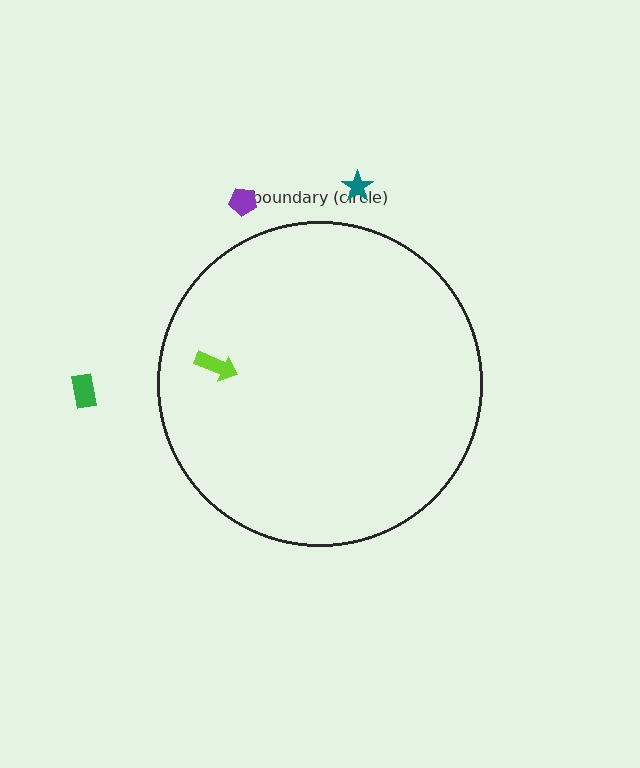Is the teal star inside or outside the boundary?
Outside.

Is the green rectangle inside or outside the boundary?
Outside.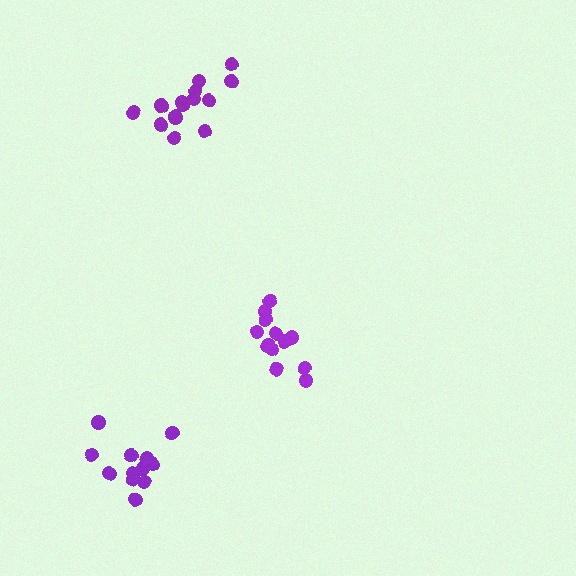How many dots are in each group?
Group 1: 12 dots, Group 2: 15 dots, Group 3: 12 dots (39 total).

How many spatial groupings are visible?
There are 3 spatial groupings.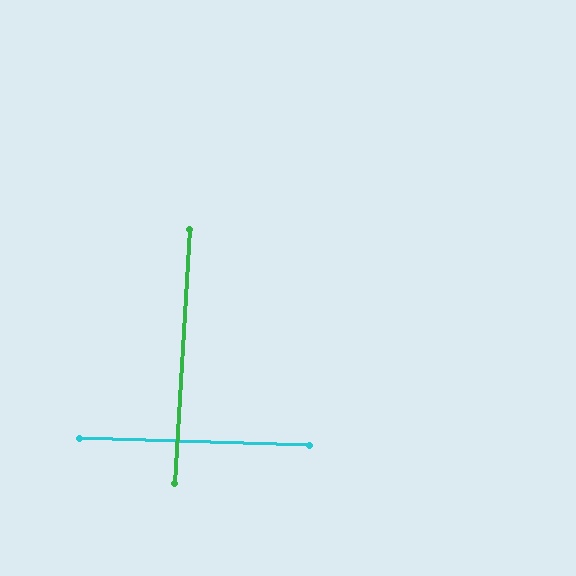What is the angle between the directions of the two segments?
Approximately 88 degrees.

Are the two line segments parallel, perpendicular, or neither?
Perpendicular — they meet at approximately 88°.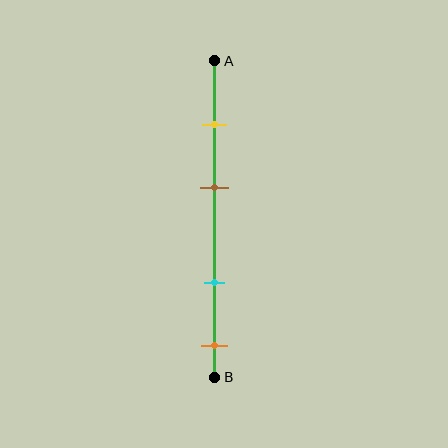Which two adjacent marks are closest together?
The yellow and brown marks are the closest adjacent pair.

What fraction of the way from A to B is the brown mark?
The brown mark is approximately 40% (0.4) of the way from A to B.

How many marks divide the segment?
There are 4 marks dividing the segment.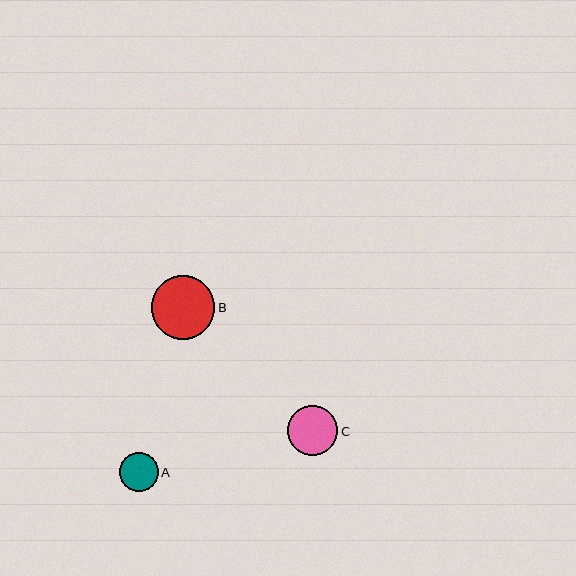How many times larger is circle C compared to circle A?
Circle C is approximately 1.3 times the size of circle A.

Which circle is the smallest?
Circle A is the smallest with a size of approximately 39 pixels.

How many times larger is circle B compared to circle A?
Circle B is approximately 1.6 times the size of circle A.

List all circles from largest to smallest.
From largest to smallest: B, C, A.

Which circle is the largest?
Circle B is the largest with a size of approximately 64 pixels.